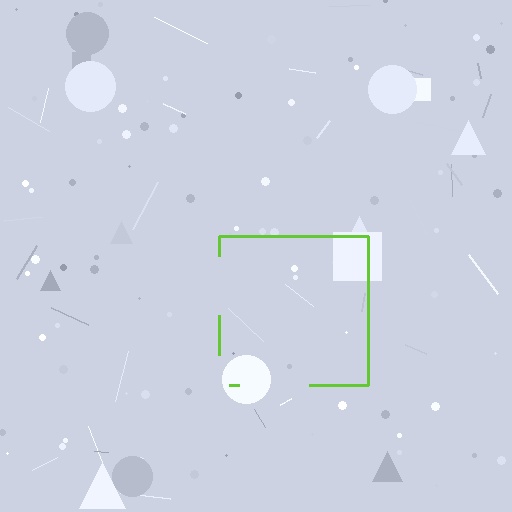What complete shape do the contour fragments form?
The contour fragments form a square.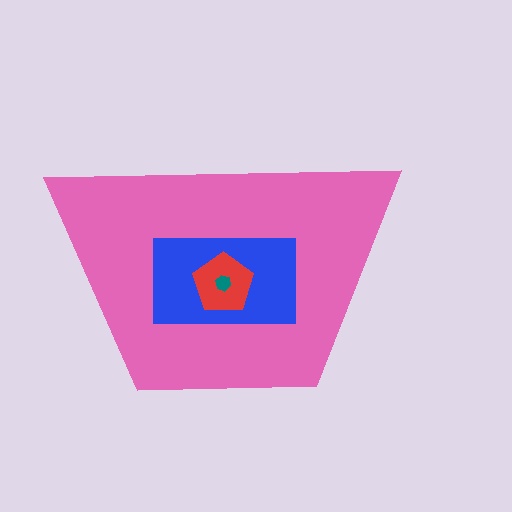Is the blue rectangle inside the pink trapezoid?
Yes.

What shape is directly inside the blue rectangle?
The red pentagon.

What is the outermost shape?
The pink trapezoid.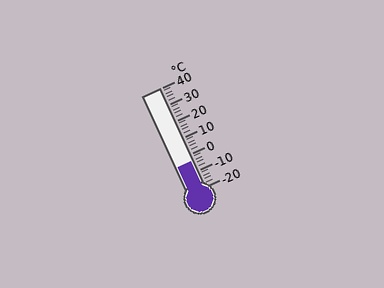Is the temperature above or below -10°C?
The temperature is above -10°C.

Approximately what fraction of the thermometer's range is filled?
The thermometer is filled to approximately 25% of its range.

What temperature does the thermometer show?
The thermometer shows approximately -4°C.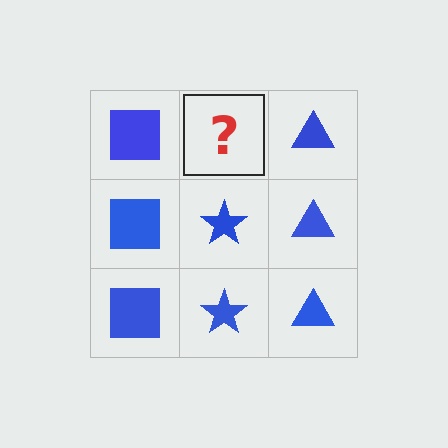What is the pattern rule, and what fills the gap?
The rule is that each column has a consistent shape. The gap should be filled with a blue star.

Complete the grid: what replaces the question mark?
The question mark should be replaced with a blue star.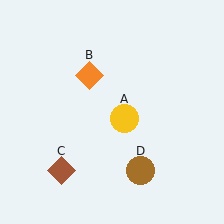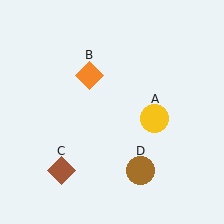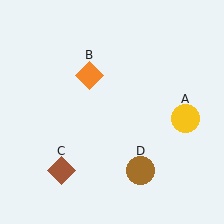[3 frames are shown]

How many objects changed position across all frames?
1 object changed position: yellow circle (object A).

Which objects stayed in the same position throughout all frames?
Orange diamond (object B) and brown diamond (object C) and brown circle (object D) remained stationary.